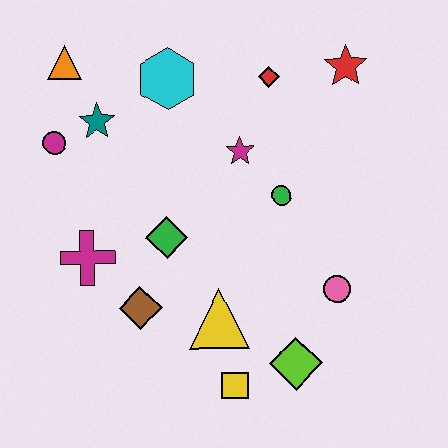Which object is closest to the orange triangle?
The teal star is closest to the orange triangle.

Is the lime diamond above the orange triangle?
No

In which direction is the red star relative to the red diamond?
The red star is to the right of the red diamond.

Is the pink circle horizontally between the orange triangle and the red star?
Yes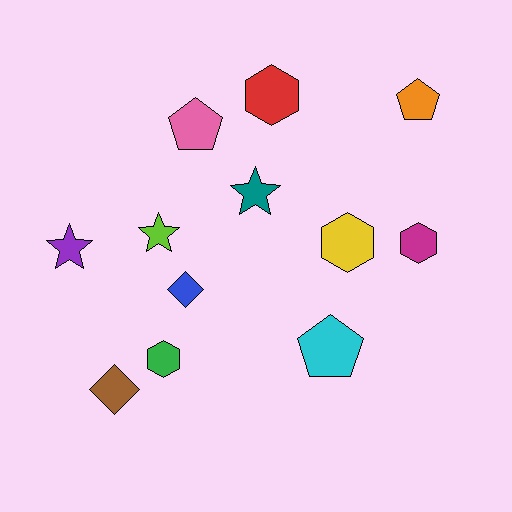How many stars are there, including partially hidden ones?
There are 3 stars.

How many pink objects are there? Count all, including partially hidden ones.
There is 1 pink object.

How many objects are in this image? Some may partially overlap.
There are 12 objects.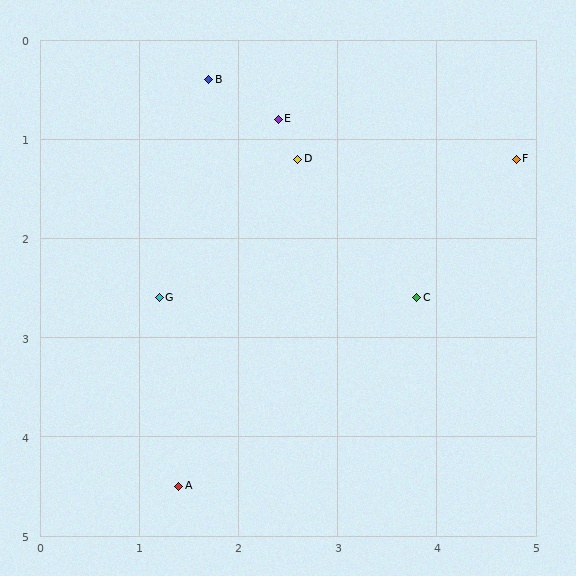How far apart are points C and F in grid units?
Points C and F are about 1.7 grid units apart.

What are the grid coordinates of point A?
Point A is at approximately (1.4, 4.5).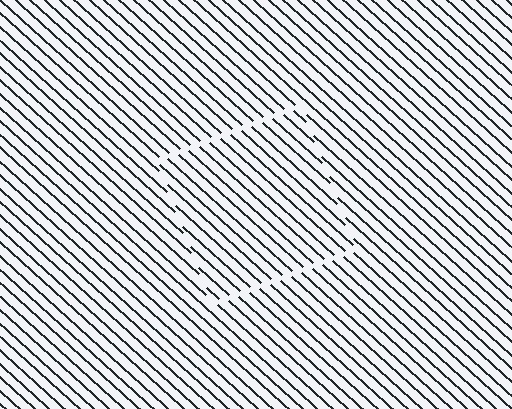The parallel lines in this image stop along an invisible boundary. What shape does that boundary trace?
An illusory square. The interior of the shape contains the same grating, shifted by half a period — the contour is defined by the phase discontinuity where line-ends from the inner and outer gratings abut.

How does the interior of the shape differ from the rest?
The interior of the shape contains the same grating, shifted by half a period — the contour is defined by the phase discontinuity where line-ends from the inner and outer gratings abut.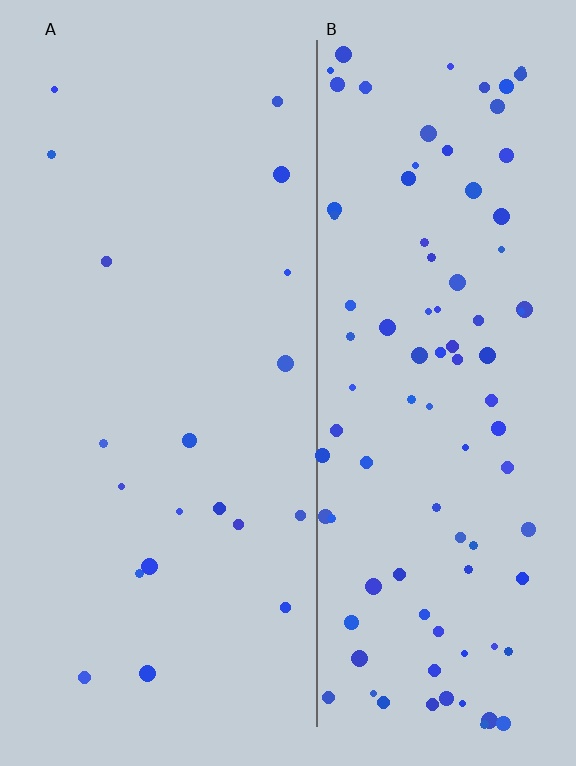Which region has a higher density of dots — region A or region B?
B (the right).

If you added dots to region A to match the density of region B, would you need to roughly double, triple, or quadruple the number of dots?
Approximately quadruple.